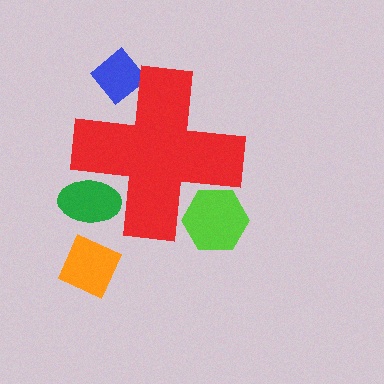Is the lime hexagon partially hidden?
Yes, the lime hexagon is partially hidden behind the red cross.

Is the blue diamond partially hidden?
Yes, the blue diamond is partially hidden behind the red cross.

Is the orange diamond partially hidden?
No, the orange diamond is fully visible.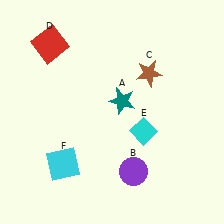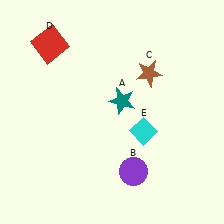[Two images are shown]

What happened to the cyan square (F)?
The cyan square (F) was removed in Image 2. It was in the bottom-left area of Image 1.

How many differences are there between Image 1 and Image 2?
There is 1 difference between the two images.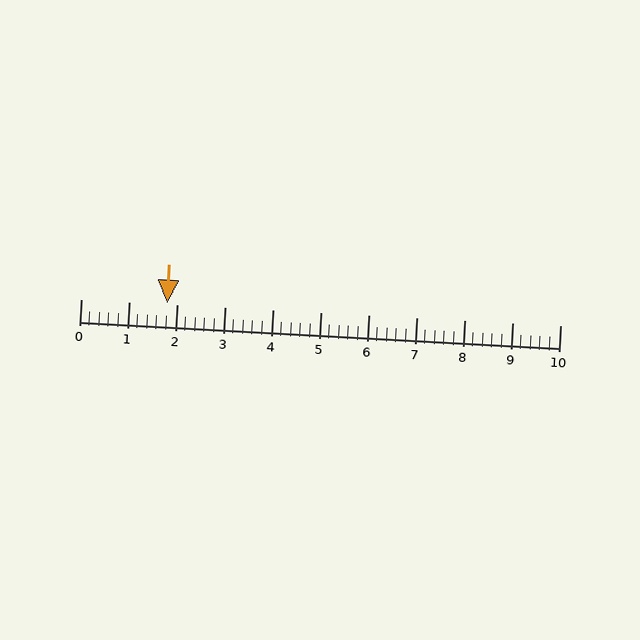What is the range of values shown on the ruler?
The ruler shows values from 0 to 10.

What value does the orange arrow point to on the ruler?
The orange arrow points to approximately 1.8.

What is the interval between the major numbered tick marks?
The major tick marks are spaced 1 units apart.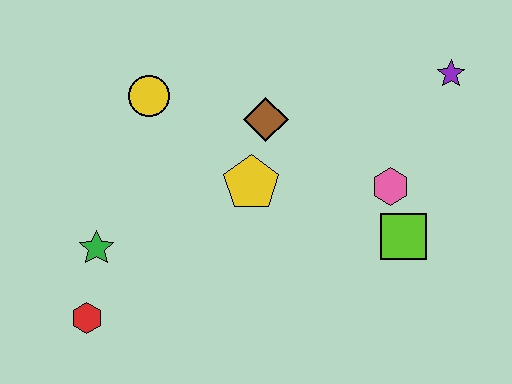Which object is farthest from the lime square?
The red hexagon is farthest from the lime square.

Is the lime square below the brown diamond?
Yes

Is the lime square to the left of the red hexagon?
No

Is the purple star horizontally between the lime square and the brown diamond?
No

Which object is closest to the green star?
The red hexagon is closest to the green star.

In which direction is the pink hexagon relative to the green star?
The pink hexagon is to the right of the green star.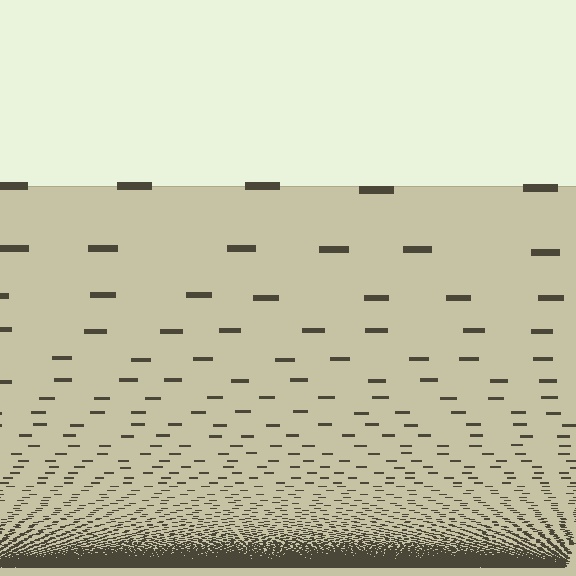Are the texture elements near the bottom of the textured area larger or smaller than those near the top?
Smaller. The gradient is inverted — elements near the bottom are smaller and denser.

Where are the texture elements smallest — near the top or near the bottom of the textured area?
Near the bottom.